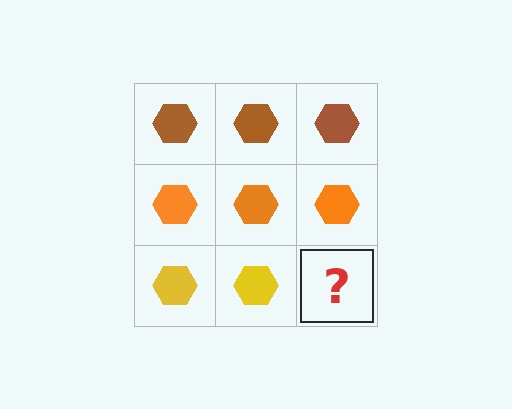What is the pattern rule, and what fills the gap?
The rule is that each row has a consistent color. The gap should be filled with a yellow hexagon.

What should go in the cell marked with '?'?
The missing cell should contain a yellow hexagon.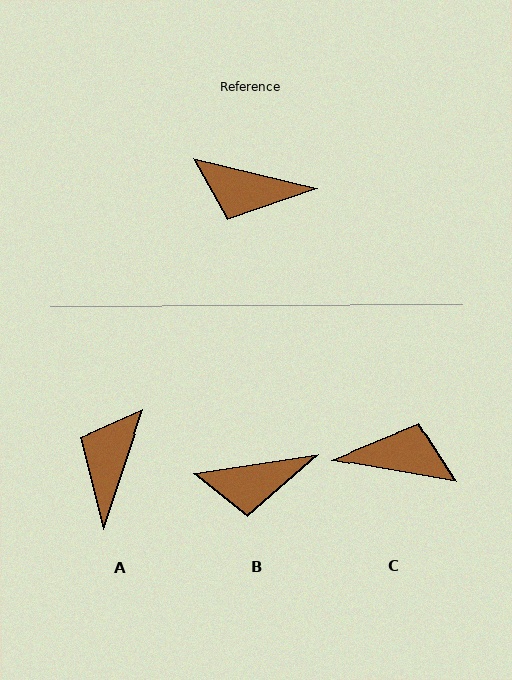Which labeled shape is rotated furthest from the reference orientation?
C, about 176 degrees away.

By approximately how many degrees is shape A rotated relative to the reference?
Approximately 95 degrees clockwise.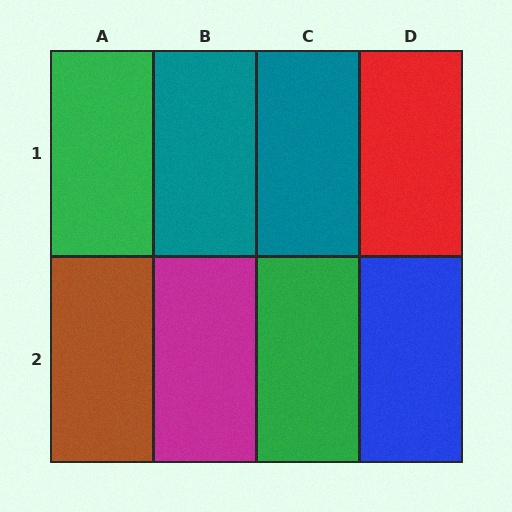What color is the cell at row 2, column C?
Green.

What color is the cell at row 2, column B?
Magenta.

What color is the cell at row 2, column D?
Blue.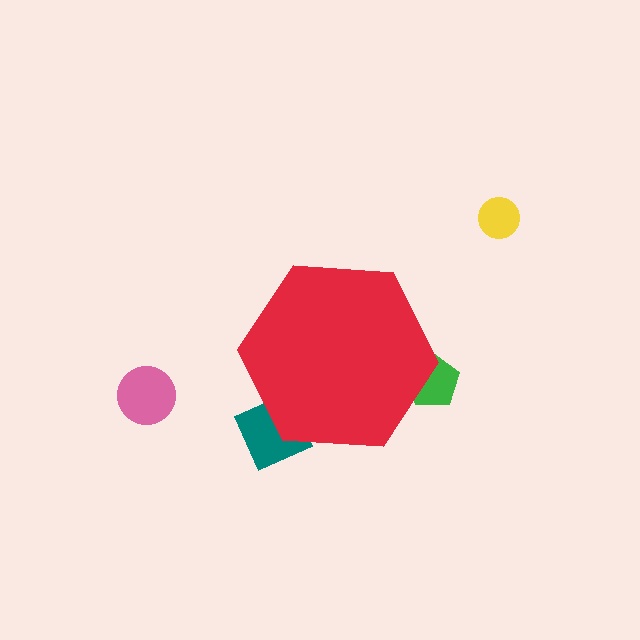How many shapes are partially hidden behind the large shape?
2 shapes are partially hidden.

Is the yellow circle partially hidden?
No, the yellow circle is fully visible.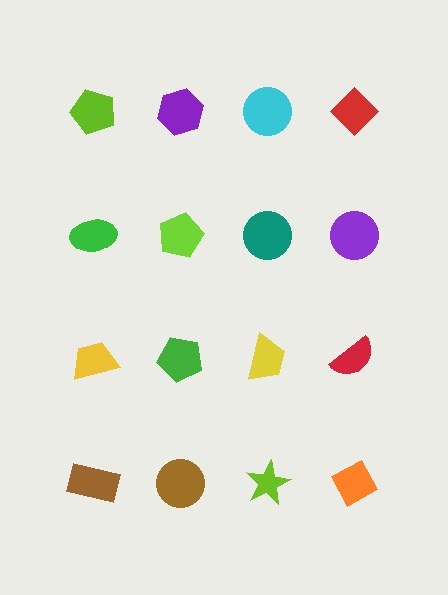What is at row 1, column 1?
A lime pentagon.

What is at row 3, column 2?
A green pentagon.